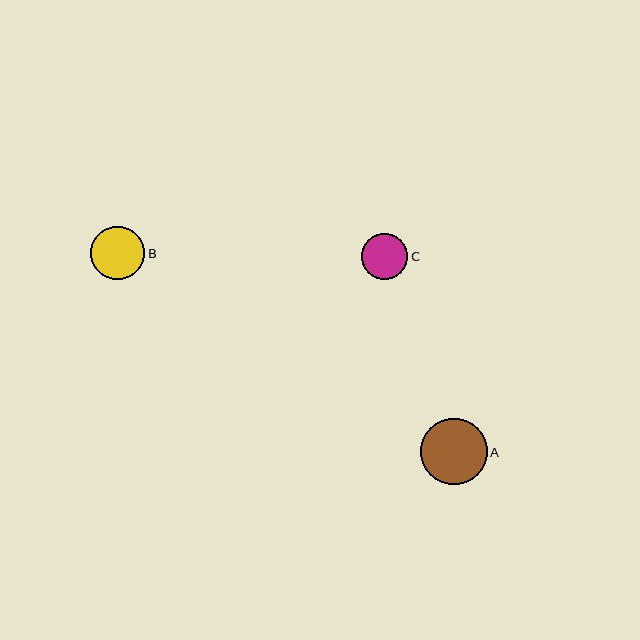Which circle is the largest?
Circle A is the largest with a size of approximately 67 pixels.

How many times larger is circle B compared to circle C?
Circle B is approximately 1.2 times the size of circle C.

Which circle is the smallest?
Circle C is the smallest with a size of approximately 46 pixels.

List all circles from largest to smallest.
From largest to smallest: A, B, C.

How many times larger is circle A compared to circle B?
Circle A is approximately 1.2 times the size of circle B.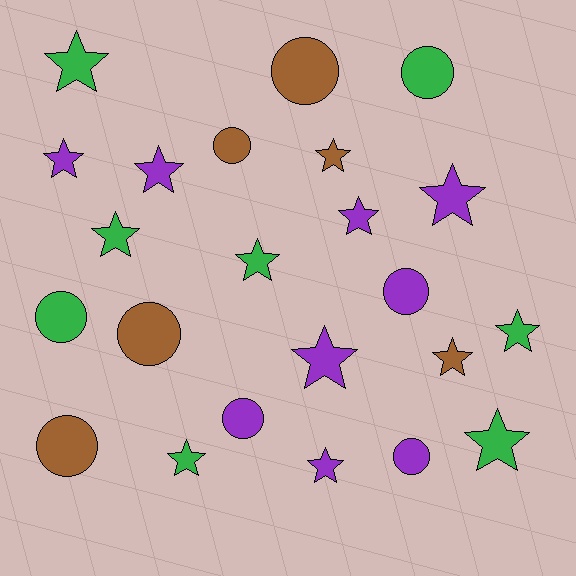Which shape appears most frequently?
Star, with 14 objects.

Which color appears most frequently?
Purple, with 9 objects.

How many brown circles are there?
There are 4 brown circles.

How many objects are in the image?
There are 23 objects.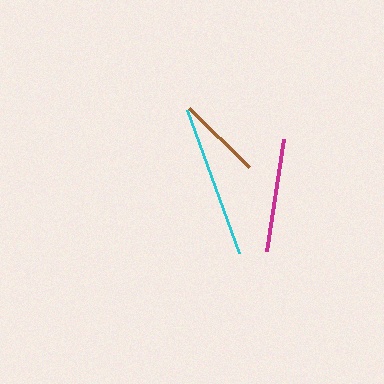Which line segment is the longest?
The cyan line is the longest at approximately 152 pixels.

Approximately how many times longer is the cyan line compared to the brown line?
The cyan line is approximately 1.8 times the length of the brown line.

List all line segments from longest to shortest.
From longest to shortest: cyan, magenta, brown.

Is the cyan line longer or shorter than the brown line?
The cyan line is longer than the brown line.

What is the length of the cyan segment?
The cyan segment is approximately 152 pixels long.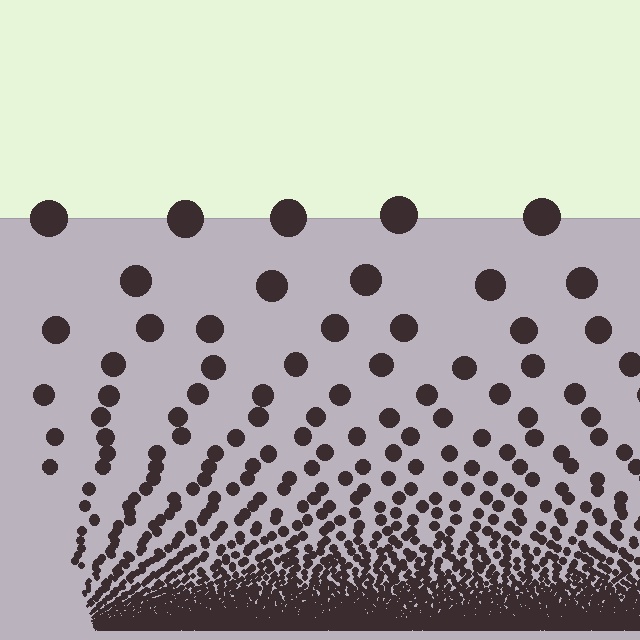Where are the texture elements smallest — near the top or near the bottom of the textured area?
Near the bottom.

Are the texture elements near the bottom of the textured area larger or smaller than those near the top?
Smaller. The gradient is inverted — elements near the bottom are smaller and denser.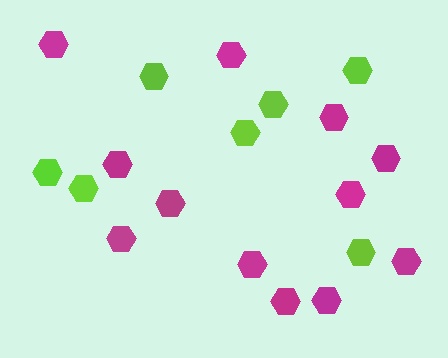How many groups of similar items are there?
There are 2 groups: one group of lime hexagons (7) and one group of magenta hexagons (12).